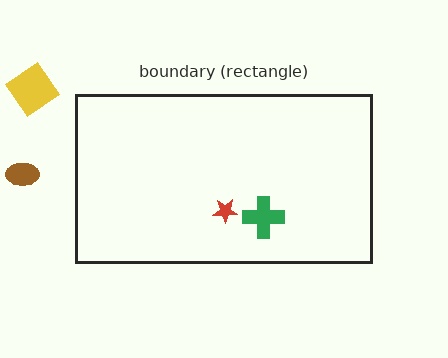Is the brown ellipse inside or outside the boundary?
Outside.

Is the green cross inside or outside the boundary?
Inside.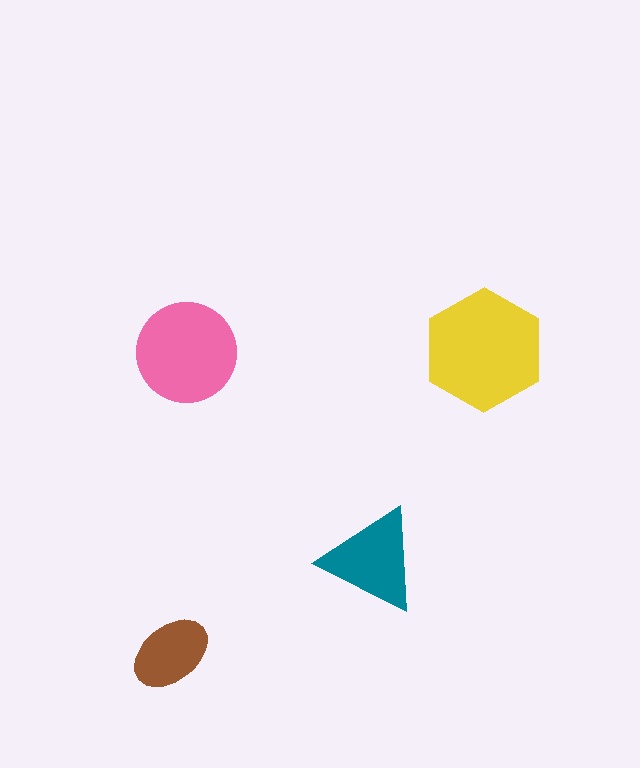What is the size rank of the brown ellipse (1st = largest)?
4th.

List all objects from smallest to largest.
The brown ellipse, the teal triangle, the pink circle, the yellow hexagon.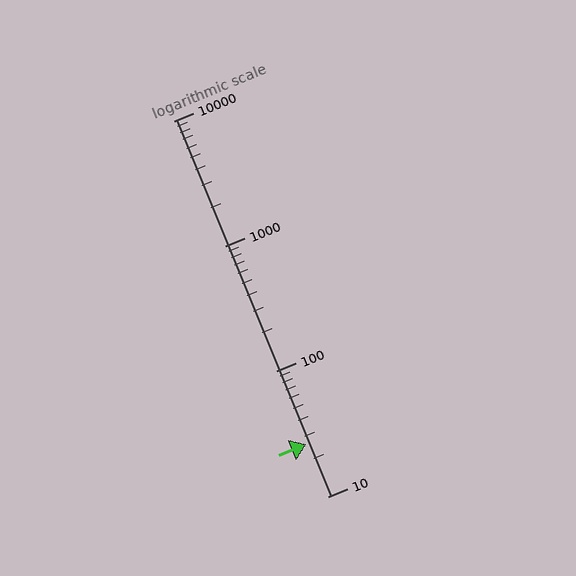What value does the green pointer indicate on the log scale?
The pointer indicates approximately 26.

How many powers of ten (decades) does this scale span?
The scale spans 3 decades, from 10 to 10000.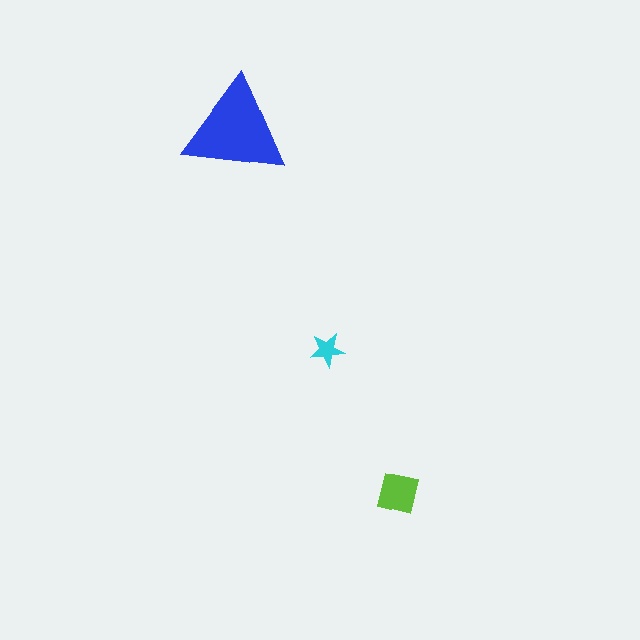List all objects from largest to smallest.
The blue triangle, the lime square, the cyan star.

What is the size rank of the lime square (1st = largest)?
2nd.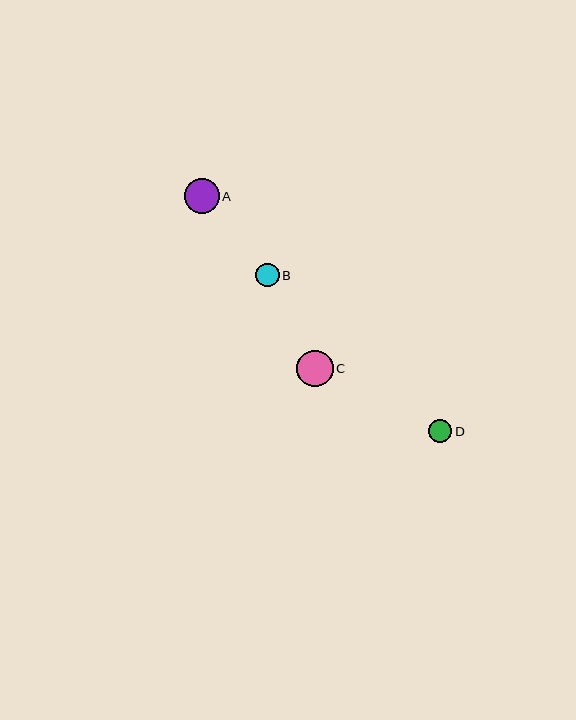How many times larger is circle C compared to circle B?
Circle C is approximately 1.6 times the size of circle B.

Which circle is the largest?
Circle C is the largest with a size of approximately 37 pixels.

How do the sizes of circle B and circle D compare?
Circle B and circle D are approximately the same size.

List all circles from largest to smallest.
From largest to smallest: C, A, B, D.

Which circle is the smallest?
Circle D is the smallest with a size of approximately 23 pixels.